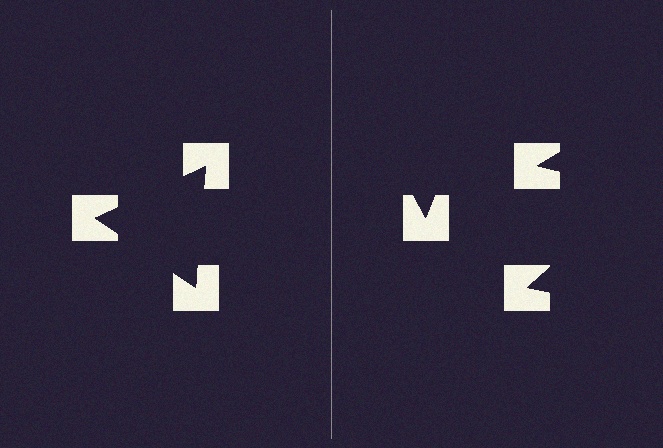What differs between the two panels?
The notched squares are positioned identically on both sides; only the wedge orientations differ. On the left they align to a triangle; on the right they are misaligned.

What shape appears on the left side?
An illusory triangle.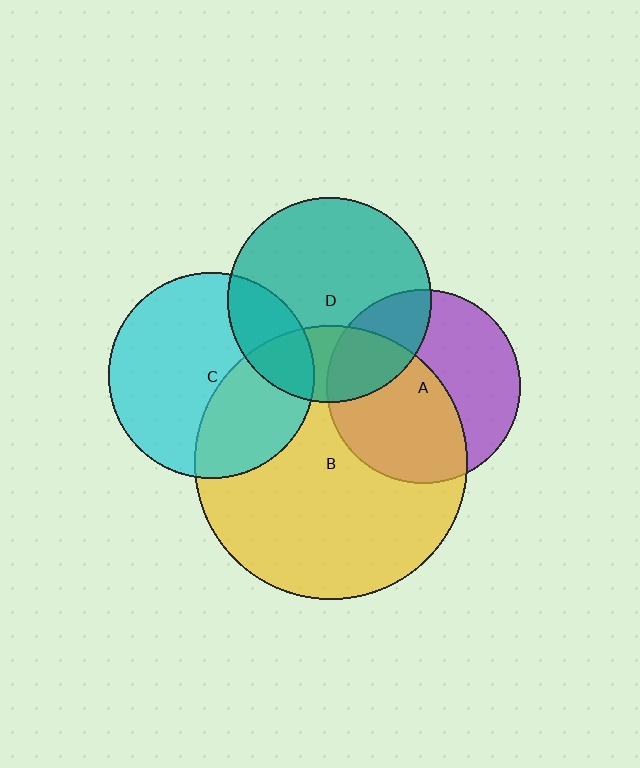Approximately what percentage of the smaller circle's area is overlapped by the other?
Approximately 20%.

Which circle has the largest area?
Circle B (yellow).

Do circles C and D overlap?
Yes.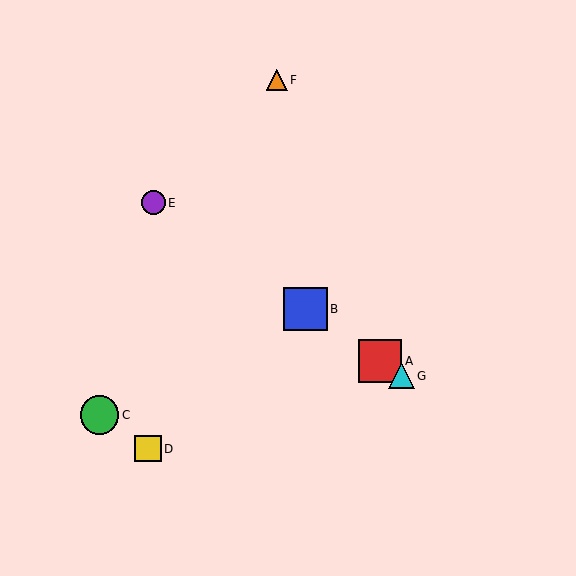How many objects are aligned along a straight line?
4 objects (A, B, E, G) are aligned along a straight line.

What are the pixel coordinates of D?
Object D is at (148, 449).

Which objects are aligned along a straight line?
Objects A, B, E, G are aligned along a straight line.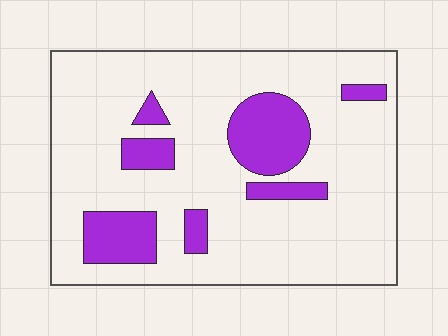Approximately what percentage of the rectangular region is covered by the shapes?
Approximately 20%.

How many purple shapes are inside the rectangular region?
7.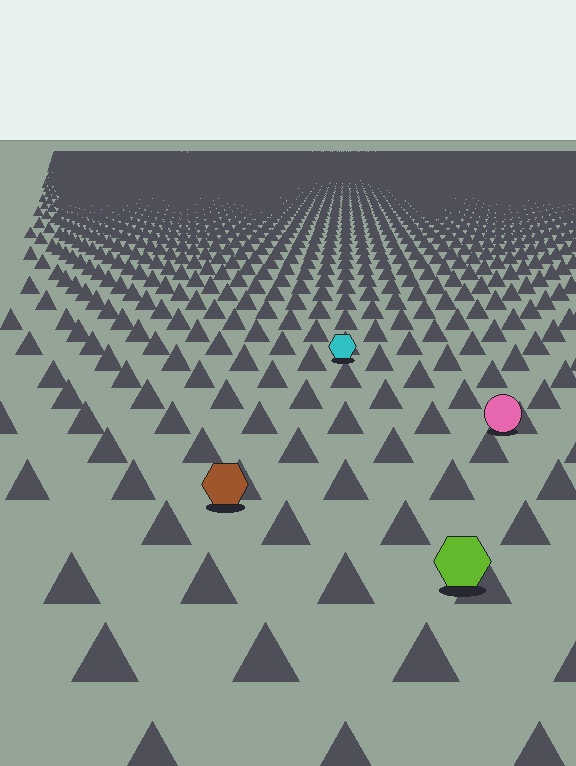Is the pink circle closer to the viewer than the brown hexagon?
No. The brown hexagon is closer — you can tell from the texture gradient: the ground texture is coarser near it.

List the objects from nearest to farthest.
From nearest to farthest: the lime hexagon, the brown hexagon, the pink circle, the cyan hexagon.